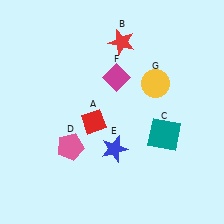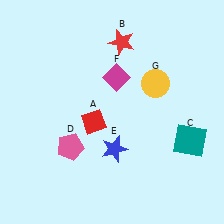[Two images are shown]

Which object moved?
The teal square (C) moved right.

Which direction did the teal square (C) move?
The teal square (C) moved right.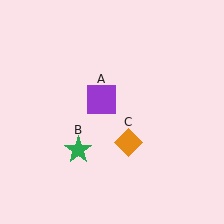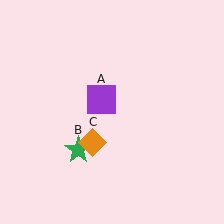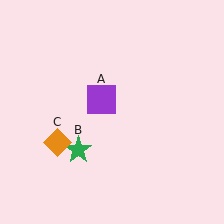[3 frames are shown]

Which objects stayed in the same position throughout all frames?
Purple square (object A) and green star (object B) remained stationary.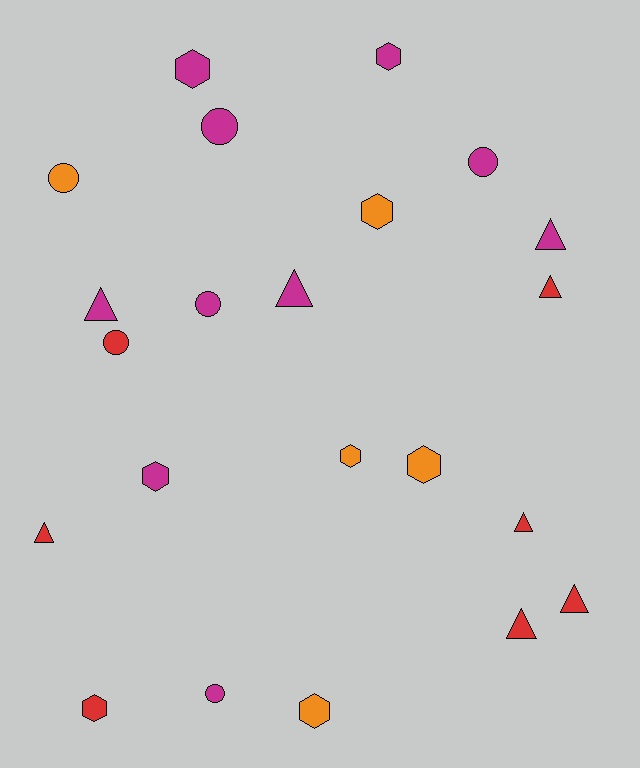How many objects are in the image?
There are 22 objects.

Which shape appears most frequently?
Triangle, with 8 objects.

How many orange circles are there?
There is 1 orange circle.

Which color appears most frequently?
Magenta, with 10 objects.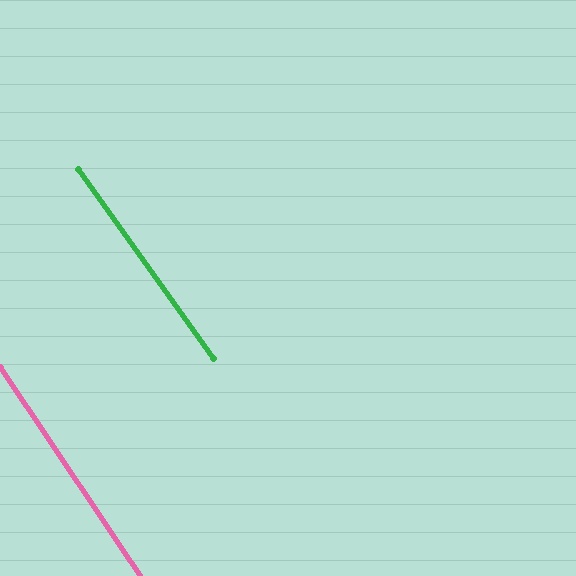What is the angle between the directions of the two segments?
Approximately 2 degrees.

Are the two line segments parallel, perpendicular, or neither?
Parallel — their directions differ by only 1.7°.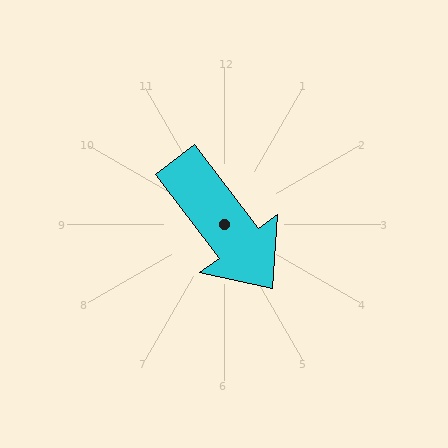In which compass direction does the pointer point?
Southeast.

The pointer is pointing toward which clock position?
Roughly 5 o'clock.